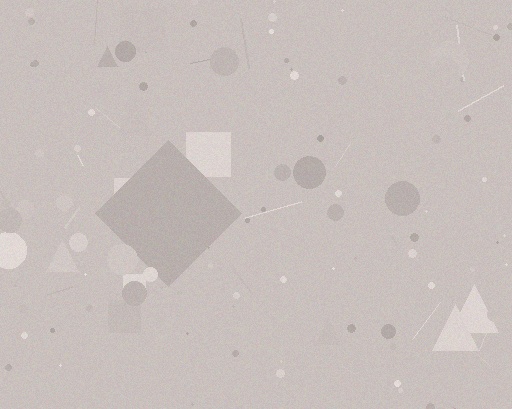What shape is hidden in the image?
A diamond is hidden in the image.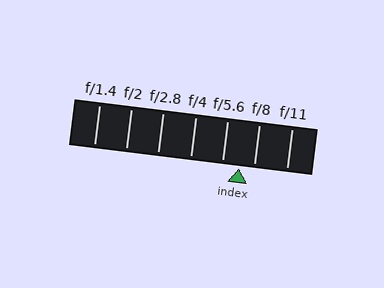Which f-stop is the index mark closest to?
The index mark is closest to f/8.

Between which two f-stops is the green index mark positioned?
The index mark is between f/5.6 and f/8.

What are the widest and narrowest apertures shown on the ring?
The widest aperture shown is f/1.4 and the narrowest is f/11.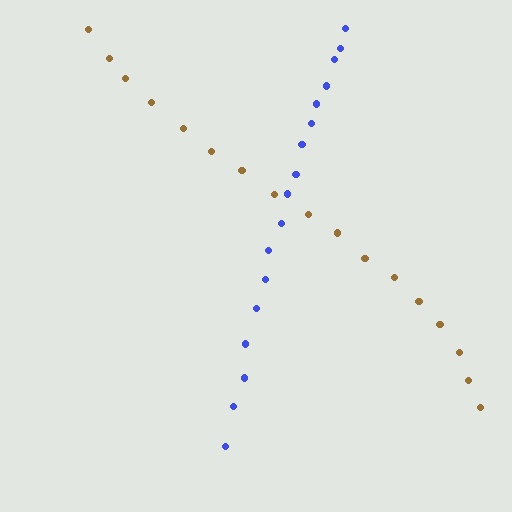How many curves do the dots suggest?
There are 2 distinct paths.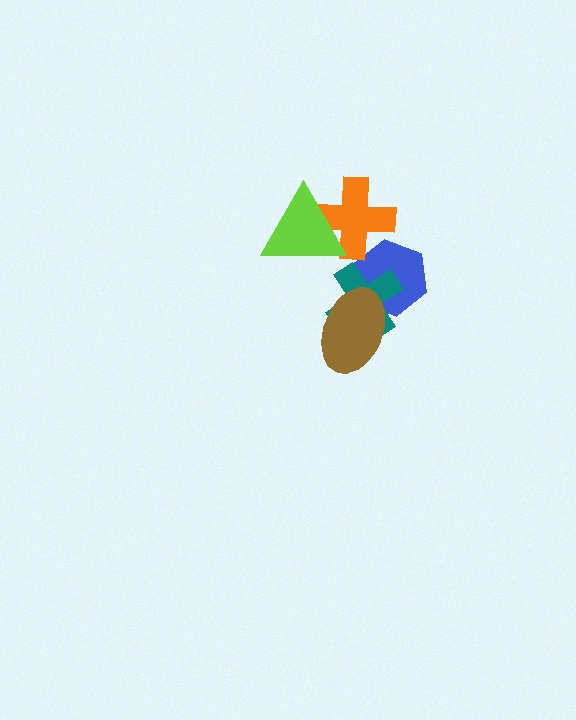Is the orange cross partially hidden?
Yes, it is partially covered by another shape.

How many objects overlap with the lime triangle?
1 object overlaps with the lime triangle.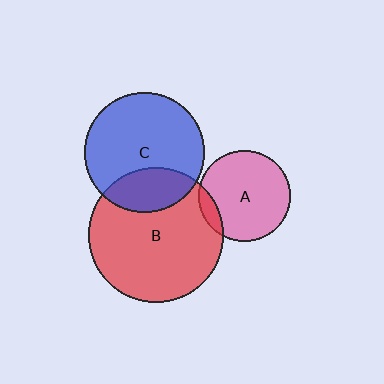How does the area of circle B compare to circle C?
Approximately 1.3 times.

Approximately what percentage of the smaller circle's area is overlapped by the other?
Approximately 10%.